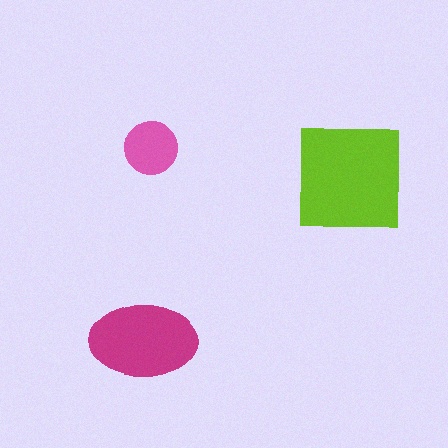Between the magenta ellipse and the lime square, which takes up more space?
The lime square.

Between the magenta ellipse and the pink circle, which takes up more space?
The magenta ellipse.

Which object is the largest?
The lime square.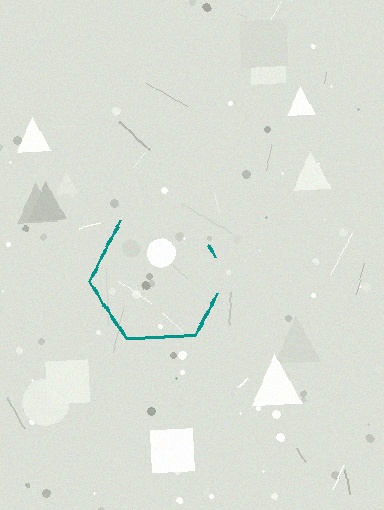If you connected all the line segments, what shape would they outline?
They would outline a hexagon.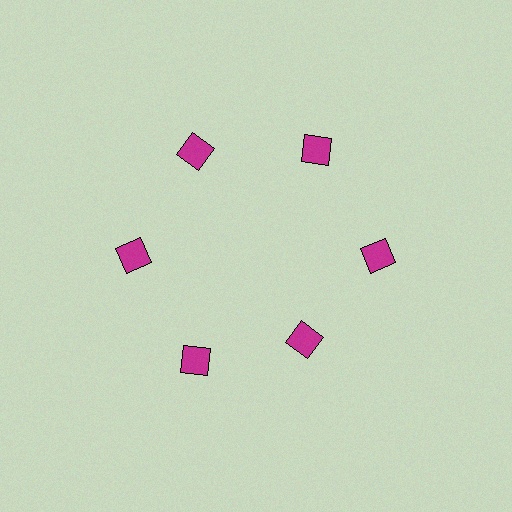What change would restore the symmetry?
The symmetry would be restored by moving it outward, back onto the ring so that all 6 squares sit at equal angles and equal distance from the center.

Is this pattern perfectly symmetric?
No. The 6 magenta squares are arranged in a ring, but one element near the 5 o'clock position is pulled inward toward the center, breaking the 6-fold rotational symmetry.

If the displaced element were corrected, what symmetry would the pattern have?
It would have 6-fold rotational symmetry — the pattern would map onto itself every 60 degrees.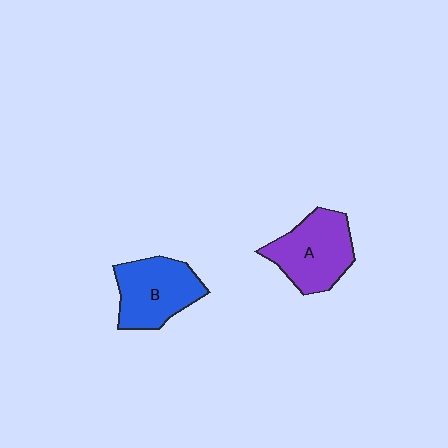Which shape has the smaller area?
Shape B (blue).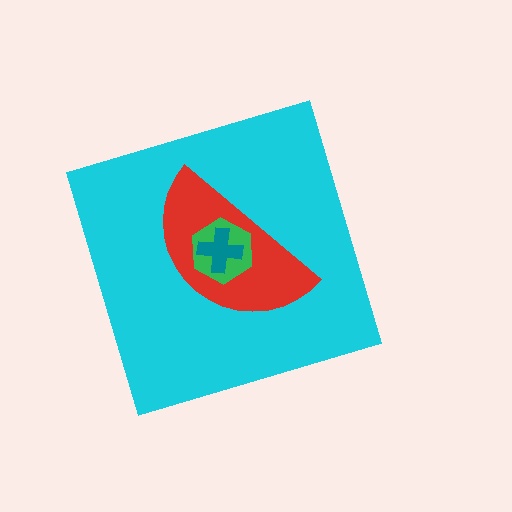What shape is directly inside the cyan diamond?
The red semicircle.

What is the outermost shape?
The cyan diamond.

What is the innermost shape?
The teal cross.